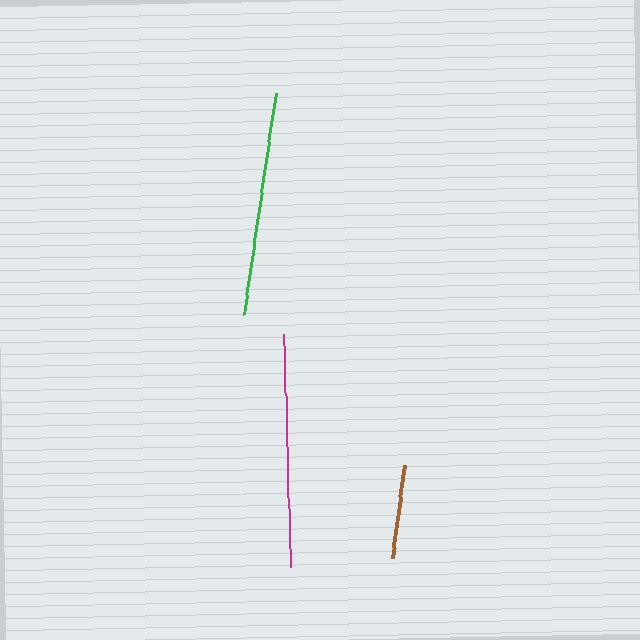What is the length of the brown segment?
The brown segment is approximately 93 pixels long.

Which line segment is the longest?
The magenta line is the longest at approximately 233 pixels.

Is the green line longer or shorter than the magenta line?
The magenta line is longer than the green line.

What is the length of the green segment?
The green segment is approximately 224 pixels long.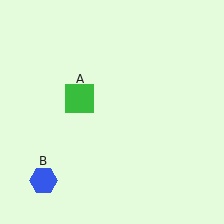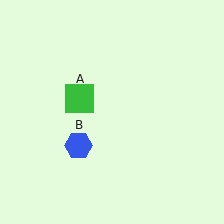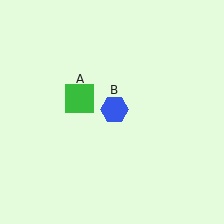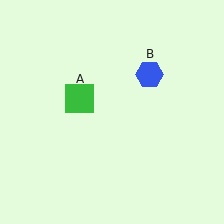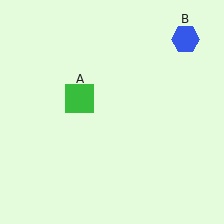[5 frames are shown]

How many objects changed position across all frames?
1 object changed position: blue hexagon (object B).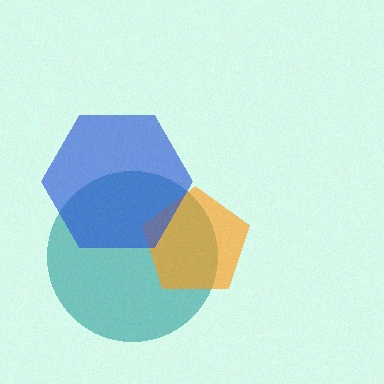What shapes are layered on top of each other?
The layered shapes are: a teal circle, an orange pentagon, a blue hexagon.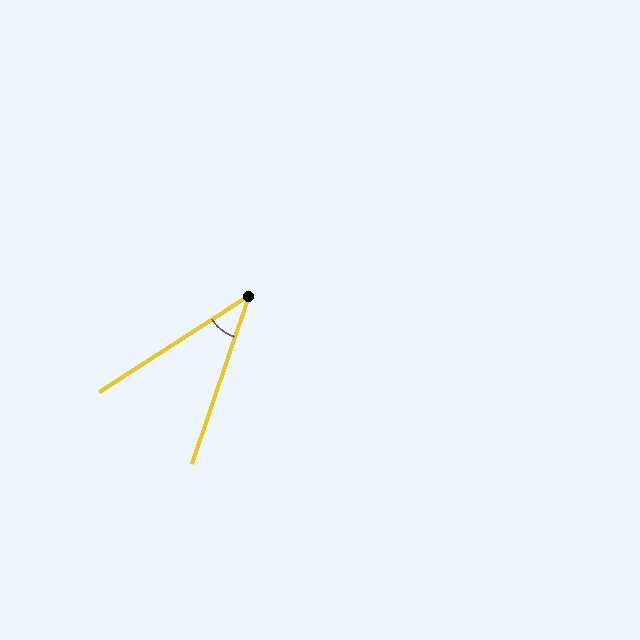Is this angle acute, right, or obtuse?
It is acute.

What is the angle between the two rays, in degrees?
Approximately 38 degrees.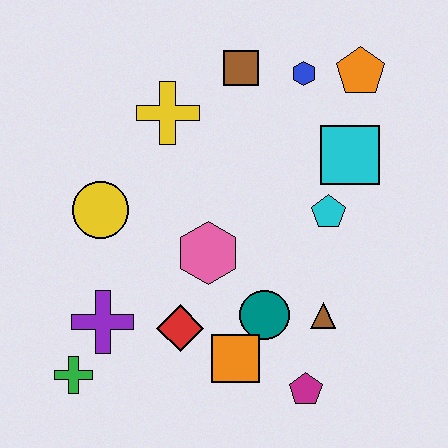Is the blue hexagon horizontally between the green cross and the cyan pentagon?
Yes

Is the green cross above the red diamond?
No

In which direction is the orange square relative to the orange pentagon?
The orange square is below the orange pentagon.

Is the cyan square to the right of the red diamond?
Yes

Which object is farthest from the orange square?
The orange pentagon is farthest from the orange square.